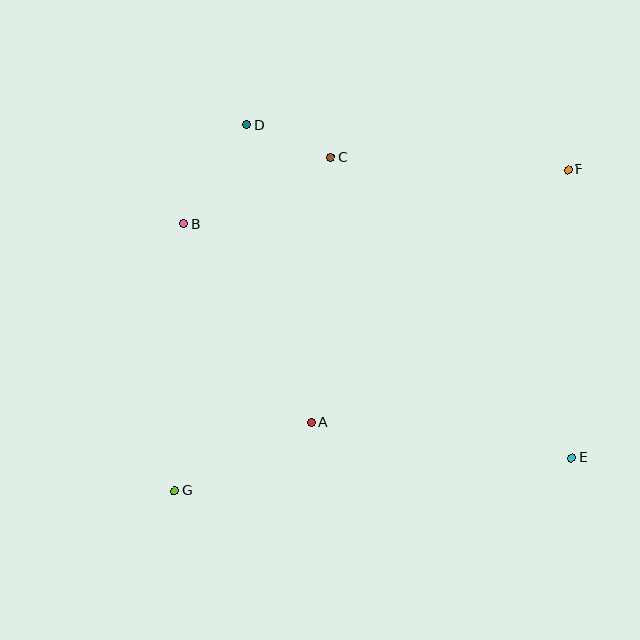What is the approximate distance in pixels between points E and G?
The distance between E and G is approximately 398 pixels.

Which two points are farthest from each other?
Points F and G are farthest from each other.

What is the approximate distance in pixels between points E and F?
The distance between E and F is approximately 288 pixels.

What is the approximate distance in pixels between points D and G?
The distance between D and G is approximately 373 pixels.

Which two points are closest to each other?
Points C and D are closest to each other.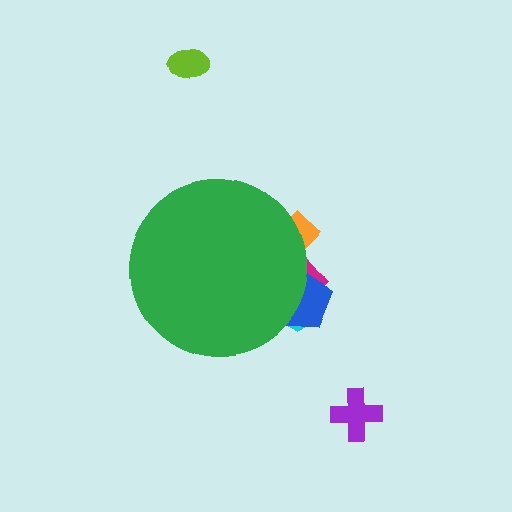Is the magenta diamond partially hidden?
Yes, the magenta diamond is partially hidden behind the green circle.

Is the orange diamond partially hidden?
Yes, the orange diamond is partially hidden behind the green circle.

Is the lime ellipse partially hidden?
No, the lime ellipse is fully visible.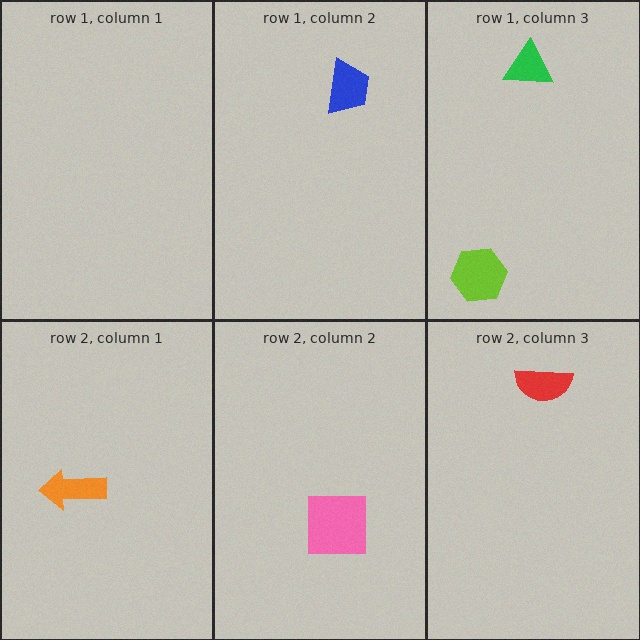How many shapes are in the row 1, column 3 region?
2.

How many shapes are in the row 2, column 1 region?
1.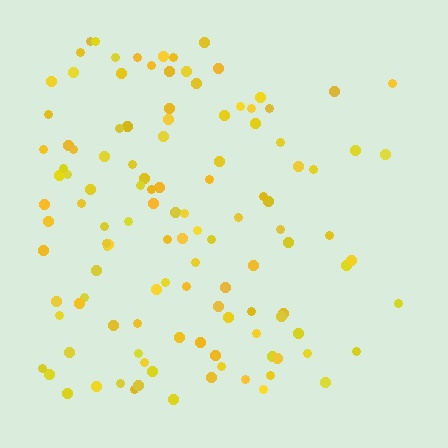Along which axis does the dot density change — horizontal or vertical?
Horizontal.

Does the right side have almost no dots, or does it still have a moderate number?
Still a moderate number, just noticeably fewer than the left.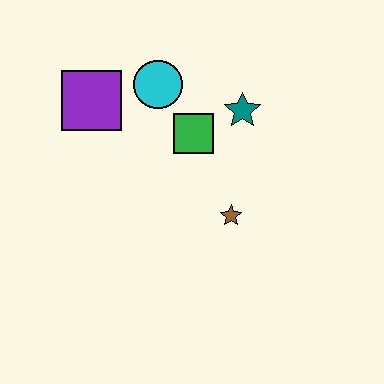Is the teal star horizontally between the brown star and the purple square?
No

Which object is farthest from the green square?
The purple square is farthest from the green square.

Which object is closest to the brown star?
The green square is closest to the brown star.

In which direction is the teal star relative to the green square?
The teal star is to the right of the green square.